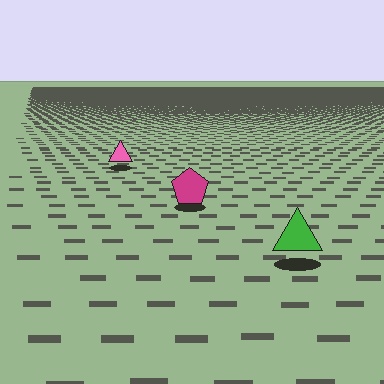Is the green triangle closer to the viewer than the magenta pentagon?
Yes. The green triangle is closer — you can tell from the texture gradient: the ground texture is coarser near it.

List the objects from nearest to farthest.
From nearest to farthest: the green triangle, the magenta pentagon, the pink triangle.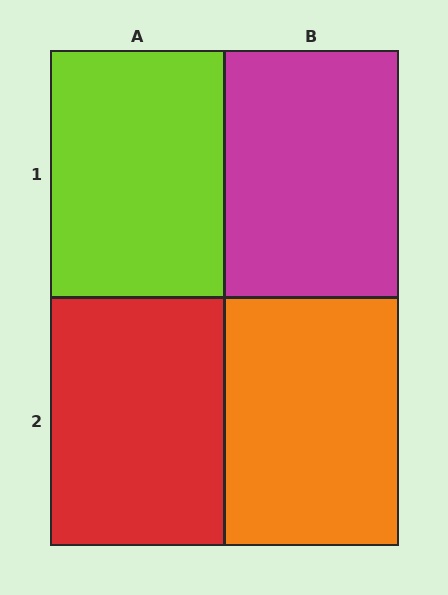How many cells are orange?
1 cell is orange.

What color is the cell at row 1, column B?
Magenta.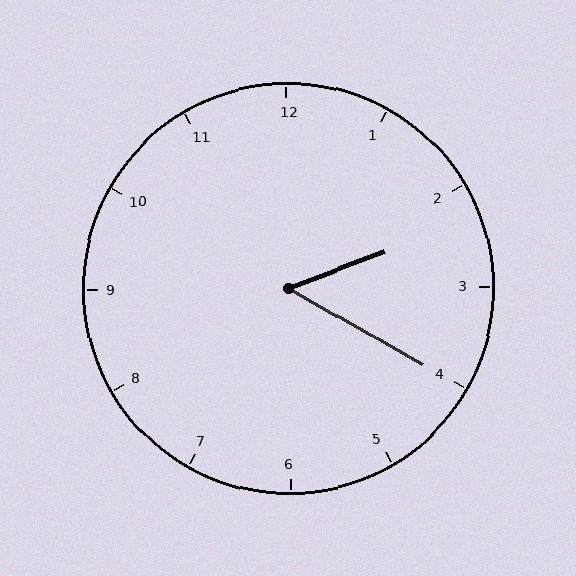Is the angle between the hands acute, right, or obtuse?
It is acute.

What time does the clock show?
2:20.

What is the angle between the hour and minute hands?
Approximately 50 degrees.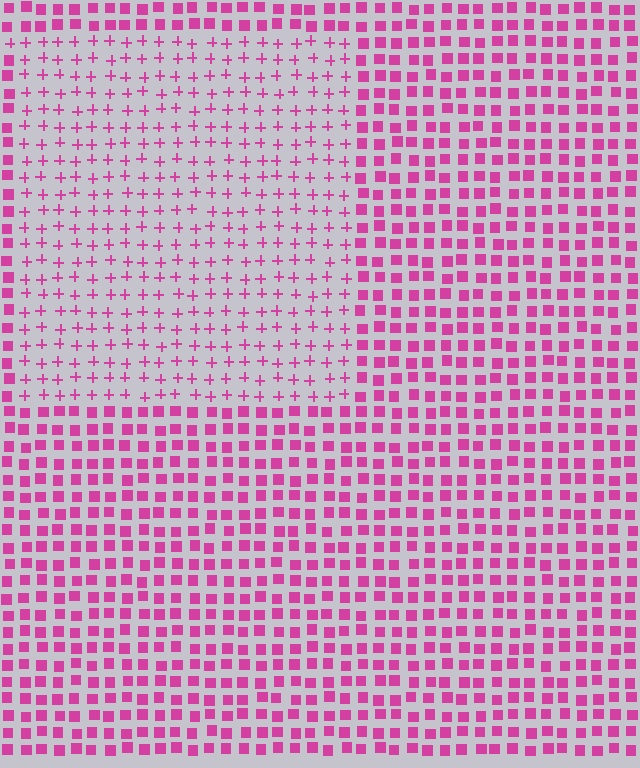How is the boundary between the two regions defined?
The boundary is defined by a change in element shape: plus signs inside vs. squares outside. All elements share the same color and spacing.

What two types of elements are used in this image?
The image uses plus signs inside the rectangle region and squares outside it.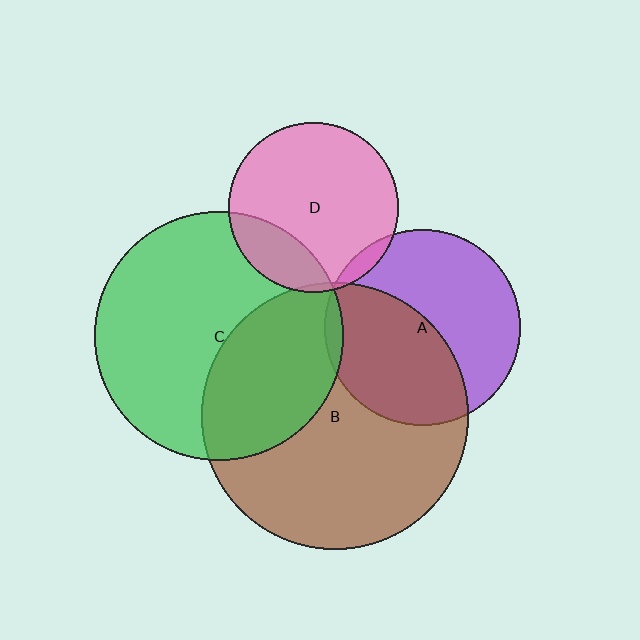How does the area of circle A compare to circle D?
Approximately 1.3 times.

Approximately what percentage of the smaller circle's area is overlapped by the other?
Approximately 20%.